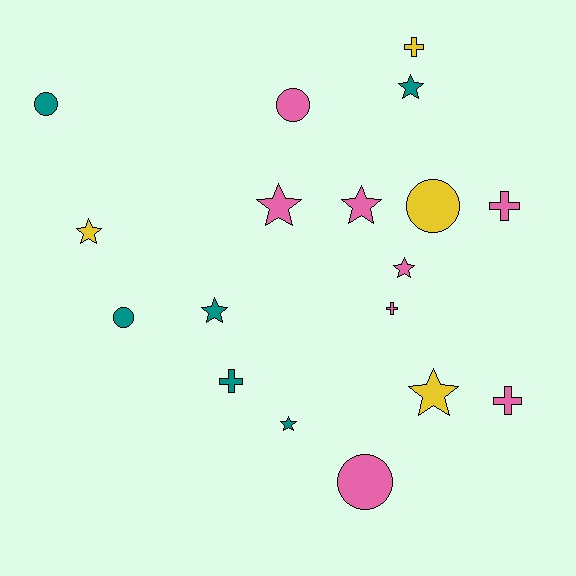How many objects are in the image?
There are 18 objects.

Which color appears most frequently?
Pink, with 8 objects.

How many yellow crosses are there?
There is 1 yellow cross.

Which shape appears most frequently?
Star, with 8 objects.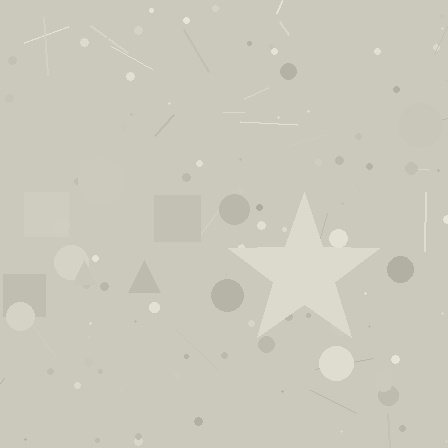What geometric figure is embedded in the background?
A star is embedded in the background.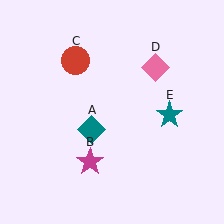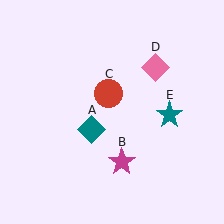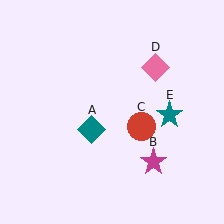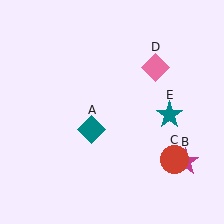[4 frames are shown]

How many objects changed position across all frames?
2 objects changed position: magenta star (object B), red circle (object C).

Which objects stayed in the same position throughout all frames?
Teal diamond (object A) and pink diamond (object D) and teal star (object E) remained stationary.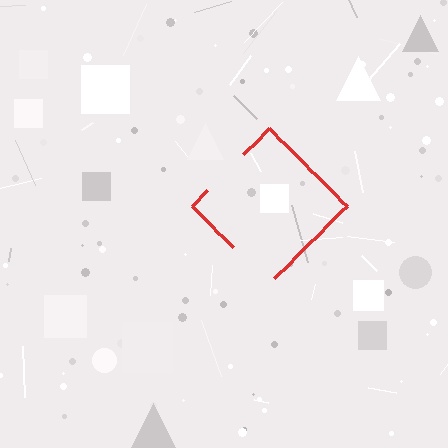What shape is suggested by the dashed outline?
The dashed outline suggests a diamond.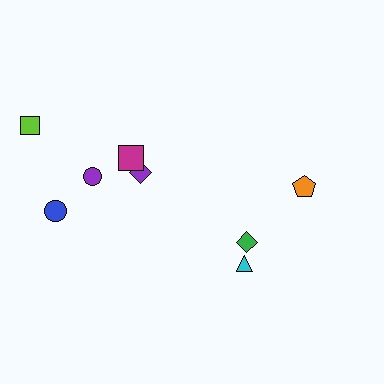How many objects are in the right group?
There are 3 objects.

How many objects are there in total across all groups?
There are 8 objects.